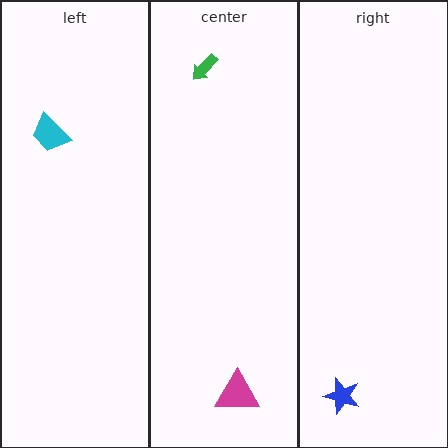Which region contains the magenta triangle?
The center region.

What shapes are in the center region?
The magenta triangle, the green arrow.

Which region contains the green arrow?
The center region.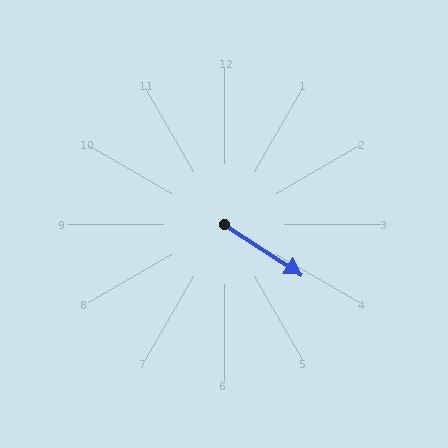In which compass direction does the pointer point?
Southeast.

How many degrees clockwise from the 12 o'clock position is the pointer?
Approximately 123 degrees.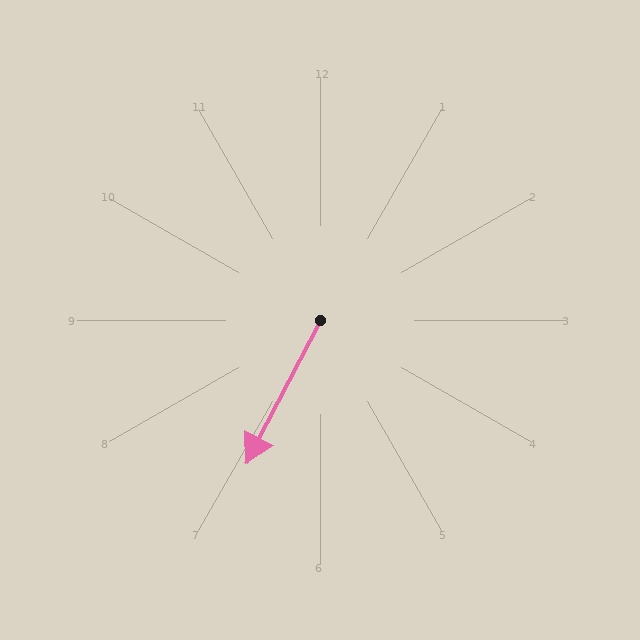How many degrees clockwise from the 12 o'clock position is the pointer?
Approximately 207 degrees.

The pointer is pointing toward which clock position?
Roughly 7 o'clock.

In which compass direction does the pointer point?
Southwest.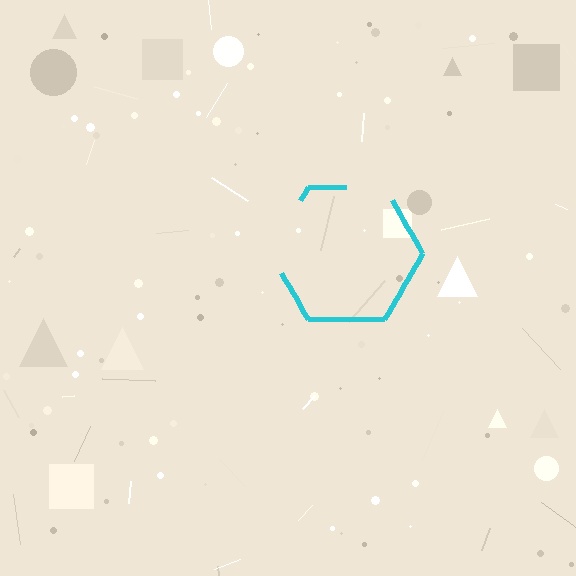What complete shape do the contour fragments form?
The contour fragments form a hexagon.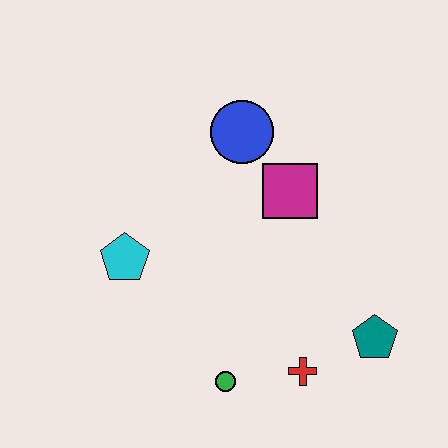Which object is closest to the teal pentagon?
The red cross is closest to the teal pentagon.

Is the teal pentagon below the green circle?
No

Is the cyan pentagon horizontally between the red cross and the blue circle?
No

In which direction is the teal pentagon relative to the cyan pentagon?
The teal pentagon is to the right of the cyan pentagon.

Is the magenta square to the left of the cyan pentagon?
No